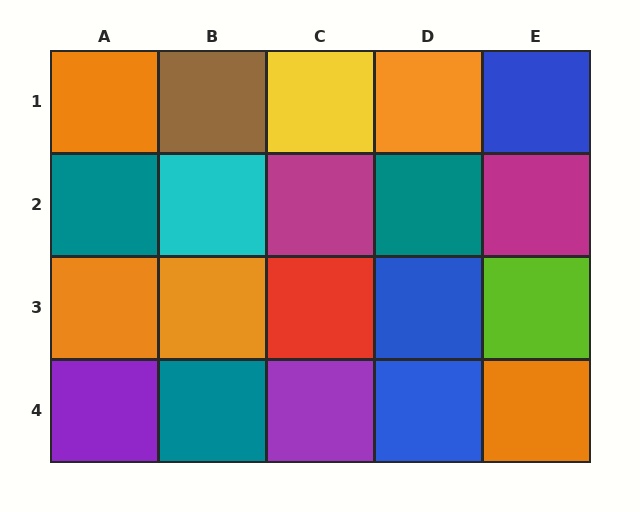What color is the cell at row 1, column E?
Blue.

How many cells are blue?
3 cells are blue.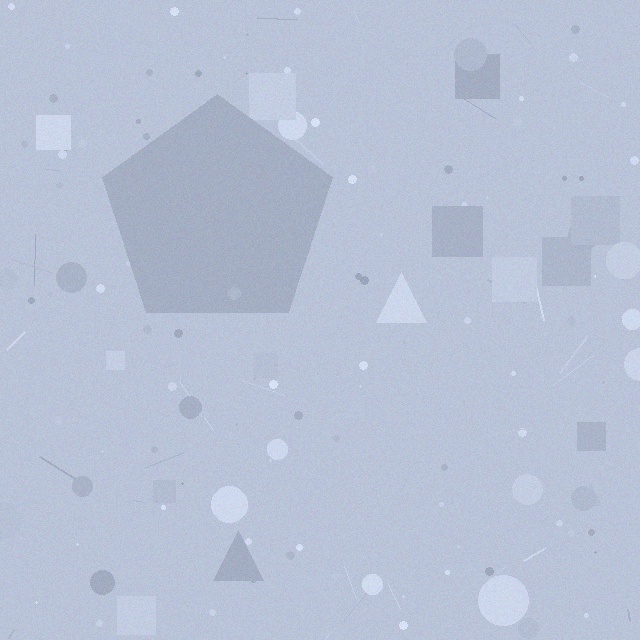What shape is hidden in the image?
A pentagon is hidden in the image.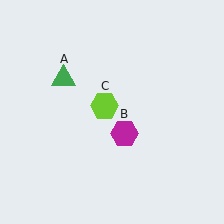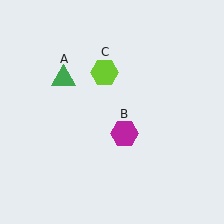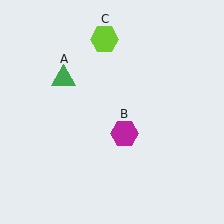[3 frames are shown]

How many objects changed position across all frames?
1 object changed position: lime hexagon (object C).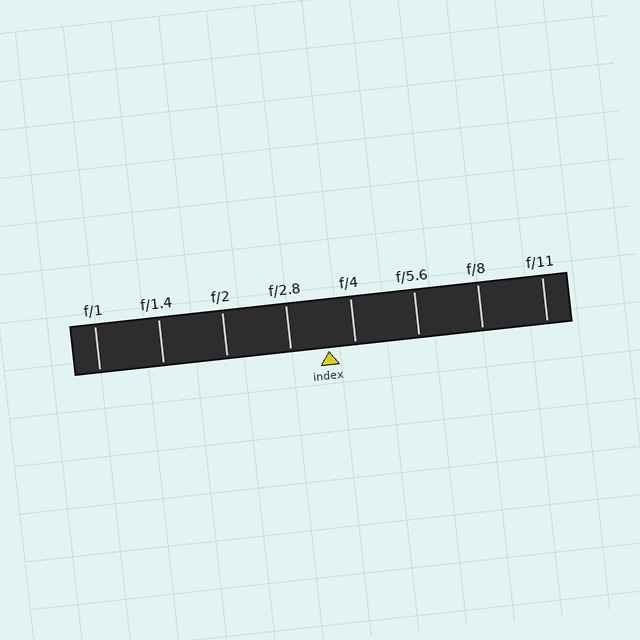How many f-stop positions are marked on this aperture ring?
There are 8 f-stop positions marked.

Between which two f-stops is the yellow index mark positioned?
The index mark is between f/2.8 and f/4.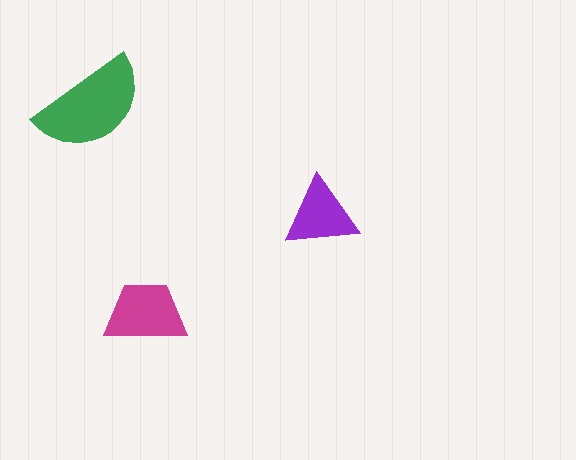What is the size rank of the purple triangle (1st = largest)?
3rd.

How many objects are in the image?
There are 3 objects in the image.